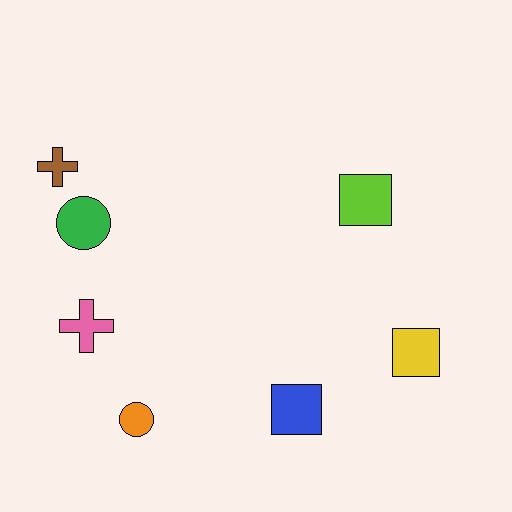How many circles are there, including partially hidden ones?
There are 2 circles.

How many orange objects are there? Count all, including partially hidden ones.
There is 1 orange object.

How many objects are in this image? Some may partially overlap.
There are 7 objects.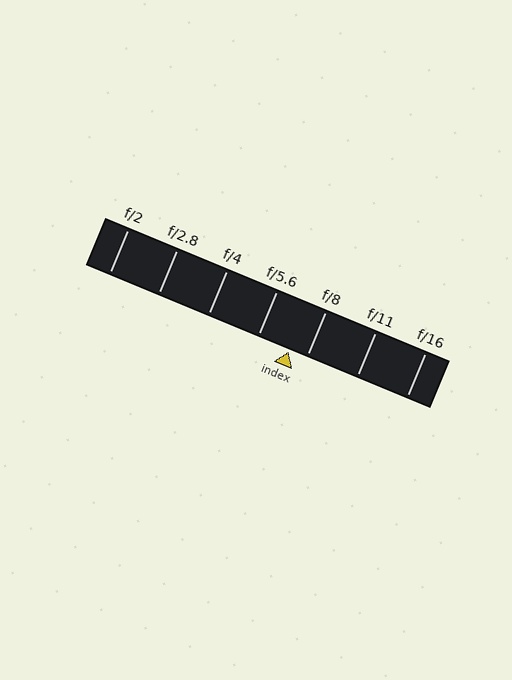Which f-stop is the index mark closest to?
The index mark is closest to f/8.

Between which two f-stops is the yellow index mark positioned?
The index mark is between f/5.6 and f/8.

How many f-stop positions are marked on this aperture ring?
There are 7 f-stop positions marked.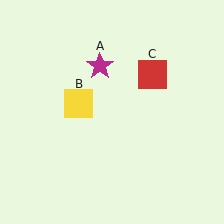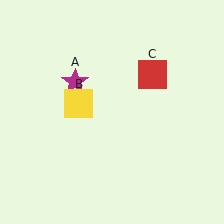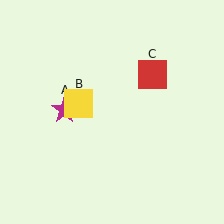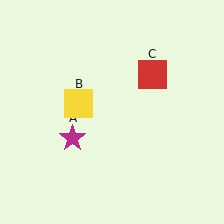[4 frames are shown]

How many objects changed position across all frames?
1 object changed position: magenta star (object A).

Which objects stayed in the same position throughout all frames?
Yellow square (object B) and red square (object C) remained stationary.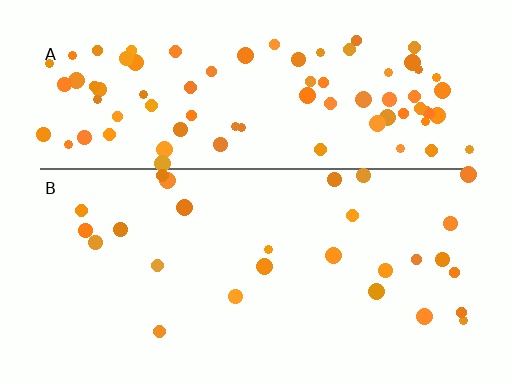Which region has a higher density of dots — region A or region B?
A (the top).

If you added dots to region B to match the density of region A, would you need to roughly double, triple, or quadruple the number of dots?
Approximately triple.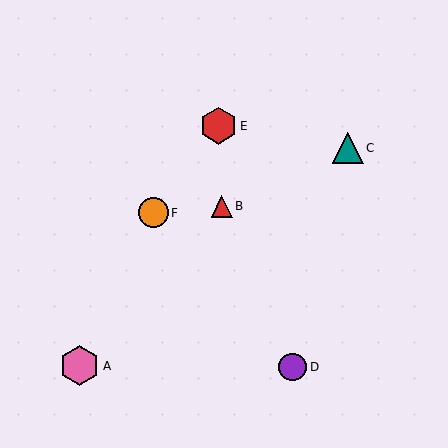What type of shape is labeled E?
Shape E is a red hexagon.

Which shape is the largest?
The pink hexagon (labeled A) is the largest.